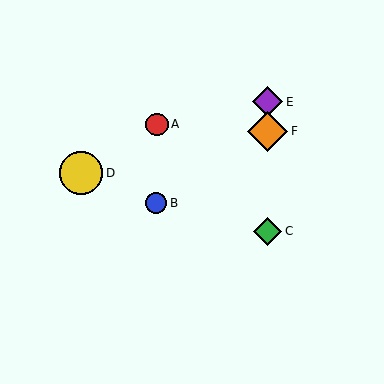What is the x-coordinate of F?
Object F is at x≈267.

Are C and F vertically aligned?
Yes, both are at x≈267.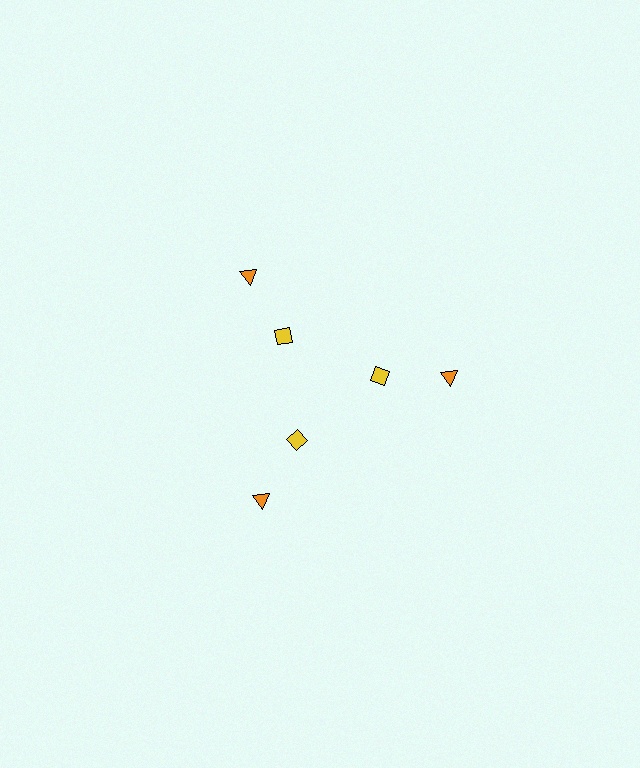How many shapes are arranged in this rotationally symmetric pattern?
There are 6 shapes, arranged in 3 groups of 2.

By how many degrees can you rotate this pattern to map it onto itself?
The pattern maps onto itself every 120 degrees of rotation.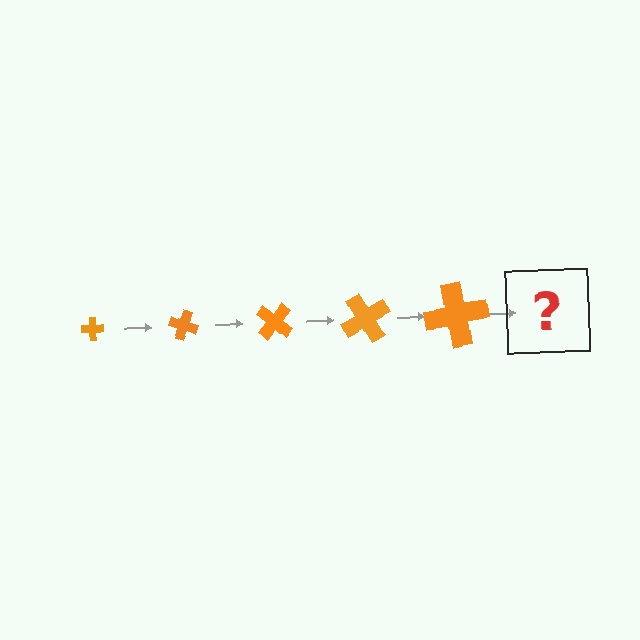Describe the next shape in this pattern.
It should be a cross, larger than the previous one and rotated 100 degrees from the start.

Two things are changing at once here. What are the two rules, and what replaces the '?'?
The two rules are that the cross grows larger each step and it rotates 20 degrees each step. The '?' should be a cross, larger than the previous one and rotated 100 degrees from the start.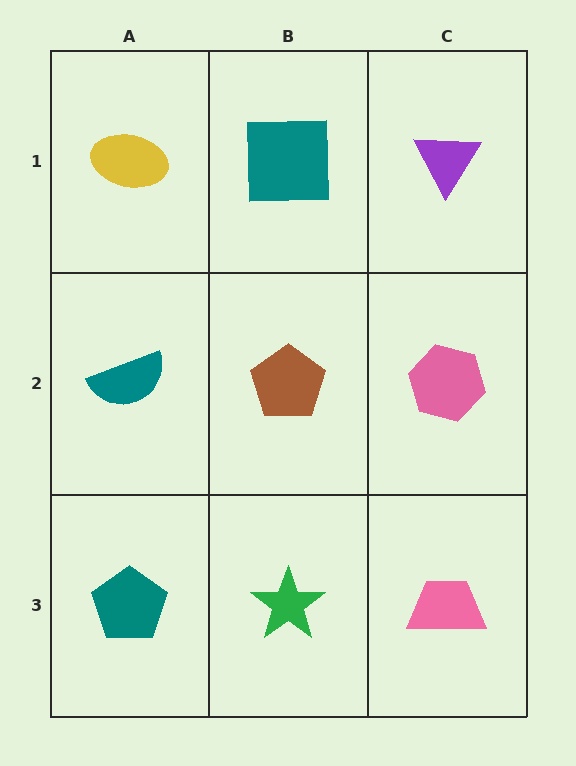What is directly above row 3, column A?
A teal semicircle.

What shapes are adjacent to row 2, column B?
A teal square (row 1, column B), a green star (row 3, column B), a teal semicircle (row 2, column A), a pink hexagon (row 2, column C).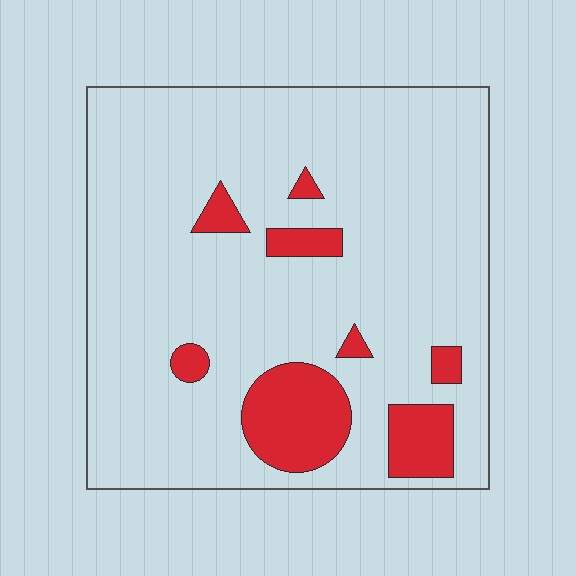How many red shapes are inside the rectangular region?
8.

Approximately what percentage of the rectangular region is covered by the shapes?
Approximately 15%.